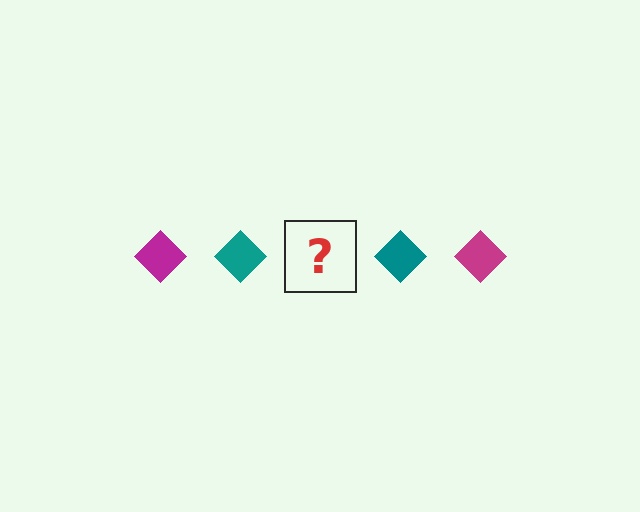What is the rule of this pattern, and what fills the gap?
The rule is that the pattern cycles through magenta, teal diamonds. The gap should be filled with a magenta diamond.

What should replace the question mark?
The question mark should be replaced with a magenta diamond.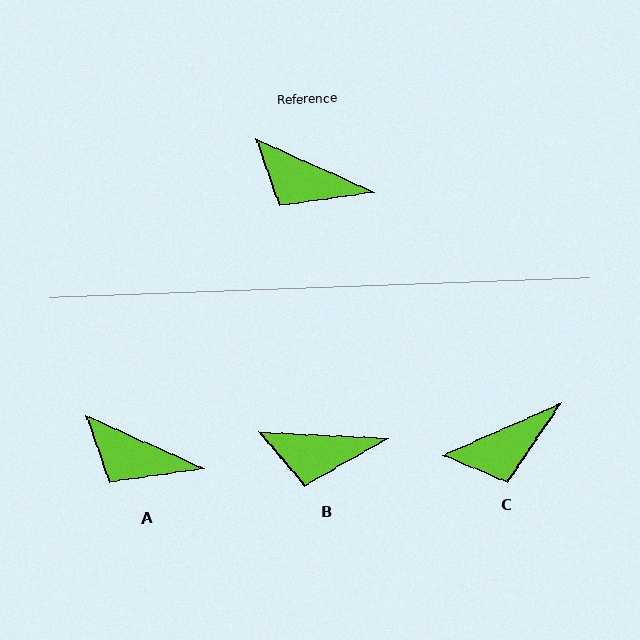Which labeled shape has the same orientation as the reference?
A.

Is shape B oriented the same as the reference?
No, it is off by about 22 degrees.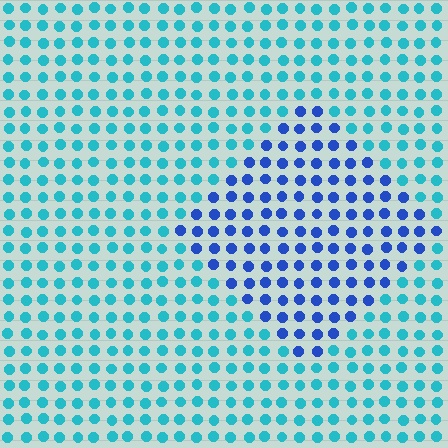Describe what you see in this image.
The image is filled with small cyan elements in a uniform arrangement. A diamond-shaped region is visible where the elements are tinted to a slightly different hue, forming a subtle color boundary.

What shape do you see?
I see a diamond.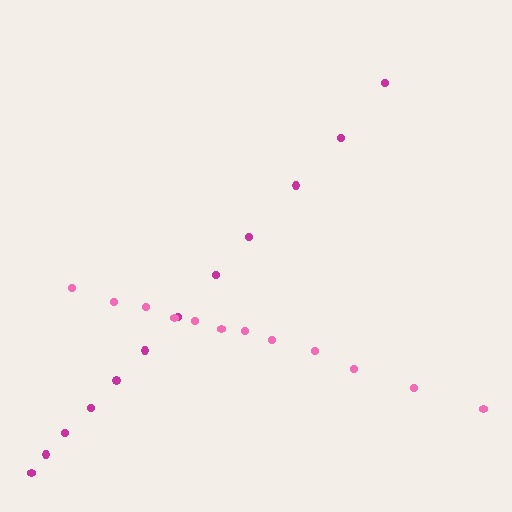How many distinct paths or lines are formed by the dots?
There are 2 distinct paths.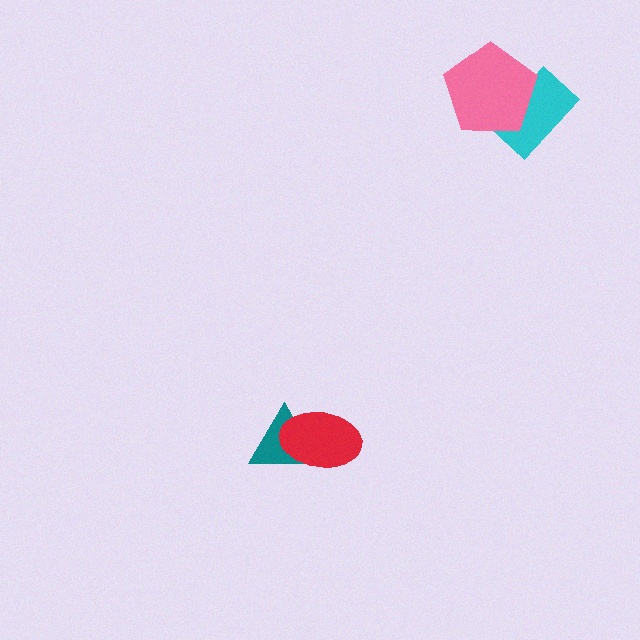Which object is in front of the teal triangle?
The red ellipse is in front of the teal triangle.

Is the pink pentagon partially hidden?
No, no other shape covers it.